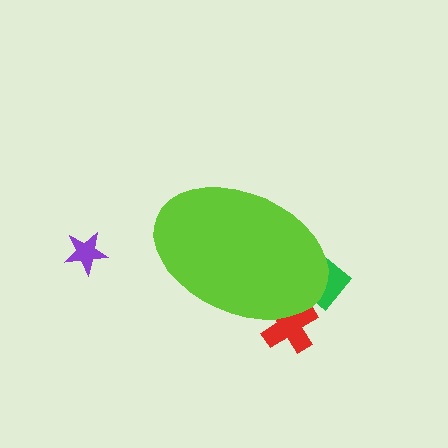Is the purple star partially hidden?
No, the purple star is fully visible.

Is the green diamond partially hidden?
Yes, the green diamond is partially hidden behind the lime ellipse.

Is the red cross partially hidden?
Yes, the red cross is partially hidden behind the lime ellipse.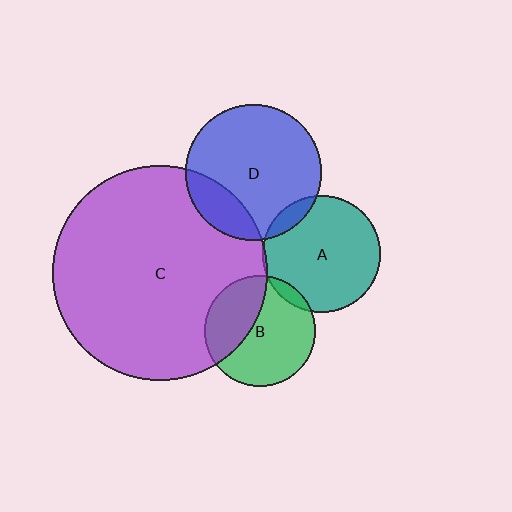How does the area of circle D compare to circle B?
Approximately 1.5 times.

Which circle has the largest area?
Circle C (purple).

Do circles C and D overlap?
Yes.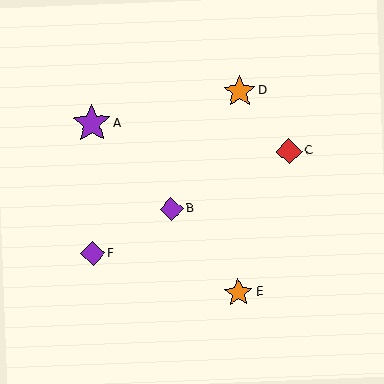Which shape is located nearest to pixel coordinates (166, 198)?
The purple diamond (labeled B) at (171, 209) is nearest to that location.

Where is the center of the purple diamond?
The center of the purple diamond is at (171, 209).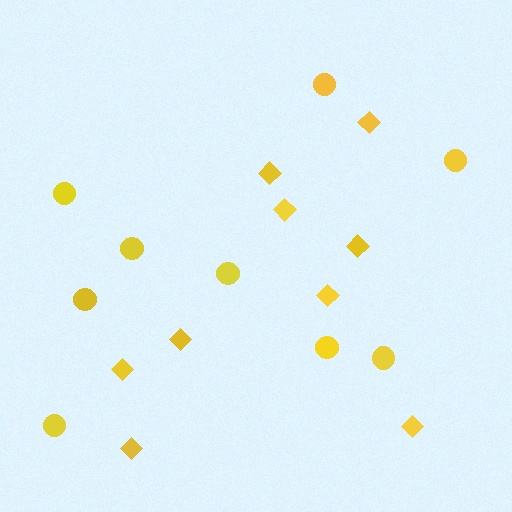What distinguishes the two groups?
There are 2 groups: one group of diamonds (9) and one group of circles (9).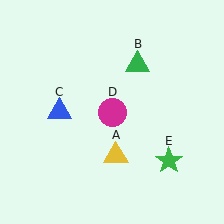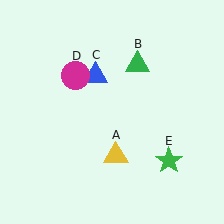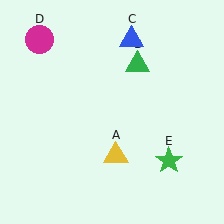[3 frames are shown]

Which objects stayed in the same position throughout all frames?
Yellow triangle (object A) and green triangle (object B) and green star (object E) remained stationary.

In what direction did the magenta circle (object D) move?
The magenta circle (object D) moved up and to the left.